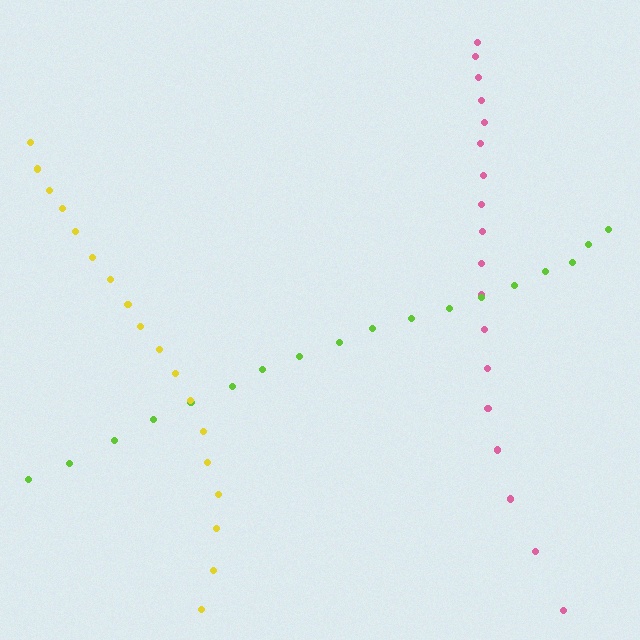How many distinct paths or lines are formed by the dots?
There are 3 distinct paths.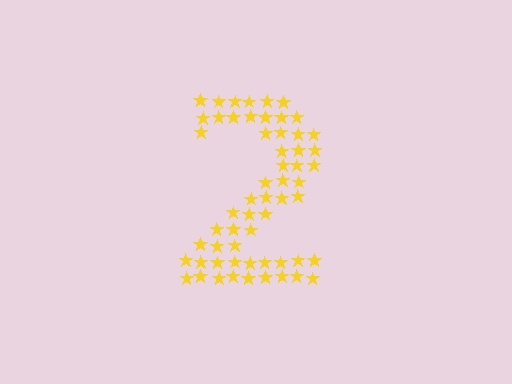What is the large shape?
The large shape is the digit 2.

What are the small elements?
The small elements are stars.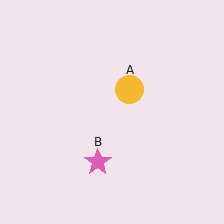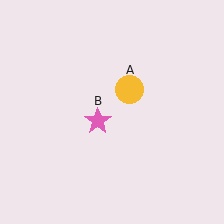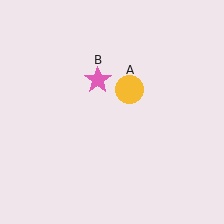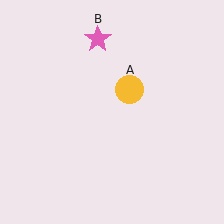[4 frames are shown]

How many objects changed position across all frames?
1 object changed position: pink star (object B).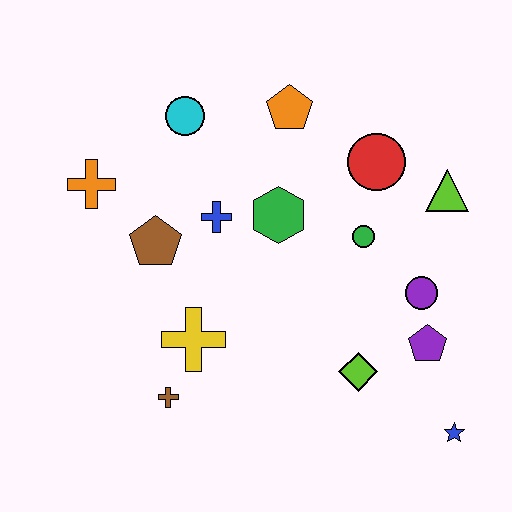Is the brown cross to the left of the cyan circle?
Yes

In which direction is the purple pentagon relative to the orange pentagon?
The purple pentagon is below the orange pentagon.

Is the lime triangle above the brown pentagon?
Yes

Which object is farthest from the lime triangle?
The orange cross is farthest from the lime triangle.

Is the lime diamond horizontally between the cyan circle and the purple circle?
Yes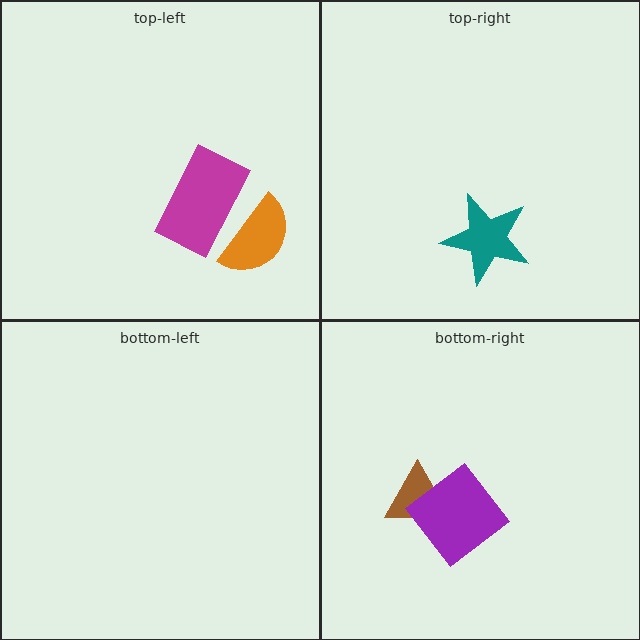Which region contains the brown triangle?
The bottom-right region.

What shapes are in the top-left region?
The magenta rectangle, the orange semicircle.